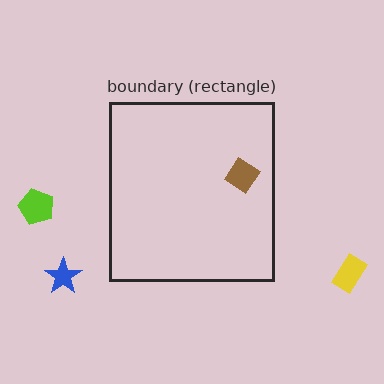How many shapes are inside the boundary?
1 inside, 3 outside.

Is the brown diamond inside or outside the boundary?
Inside.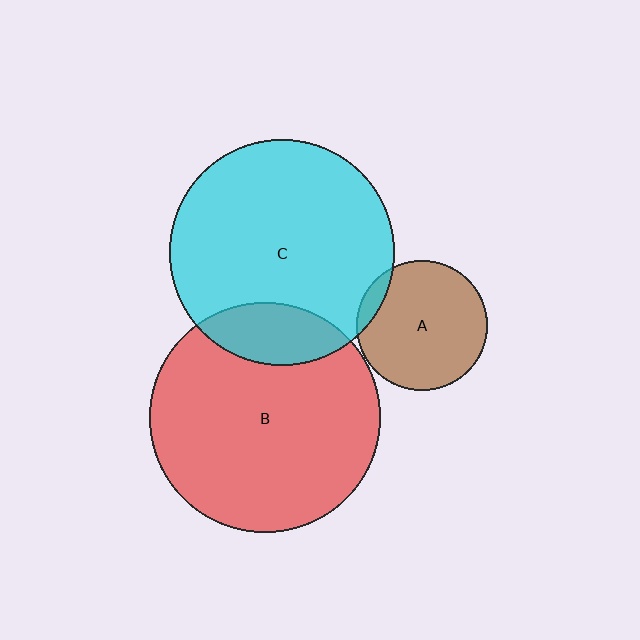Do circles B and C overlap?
Yes.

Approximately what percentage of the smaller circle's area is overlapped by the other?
Approximately 15%.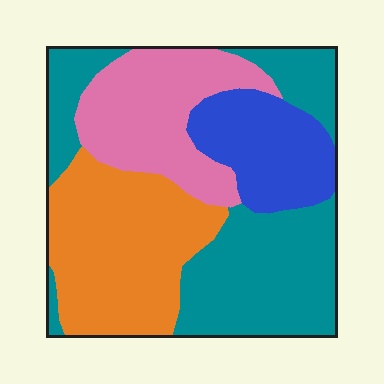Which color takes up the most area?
Teal, at roughly 35%.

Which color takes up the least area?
Blue, at roughly 15%.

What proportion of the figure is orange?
Orange covers roughly 30% of the figure.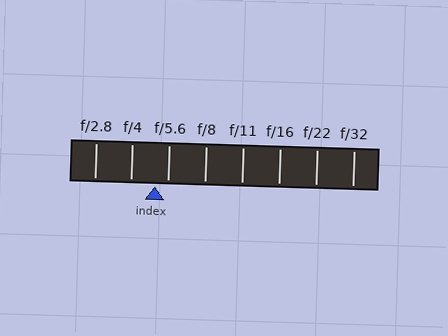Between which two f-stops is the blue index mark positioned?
The index mark is between f/4 and f/5.6.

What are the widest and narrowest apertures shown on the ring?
The widest aperture shown is f/2.8 and the narrowest is f/32.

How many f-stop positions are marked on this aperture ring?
There are 8 f-stop positions marked.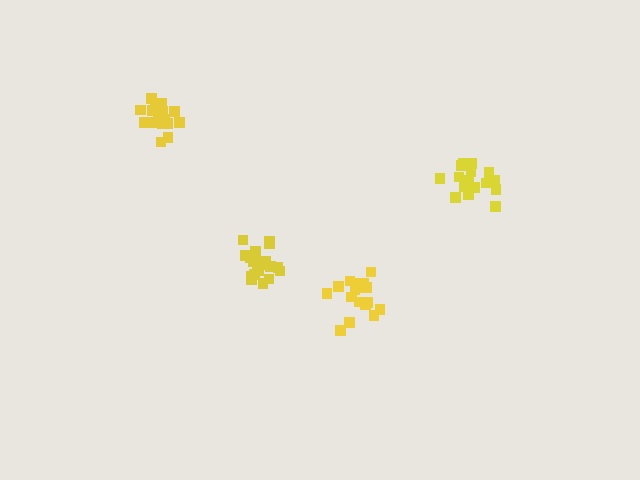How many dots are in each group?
Group 1: 21 dots, Group 2: 18 dots, Group 3: 17 dots, Group 4: 18 dots (74 total).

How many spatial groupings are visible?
There are 4 spatial groupings.